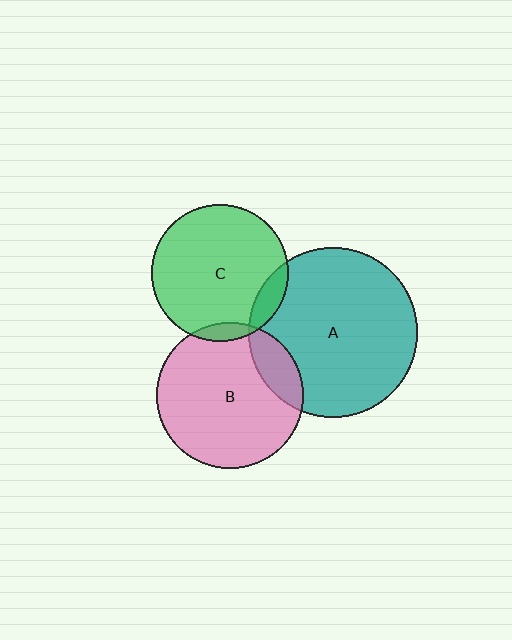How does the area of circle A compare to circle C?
Approximately 1.5 times.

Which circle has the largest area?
Circle A (teal).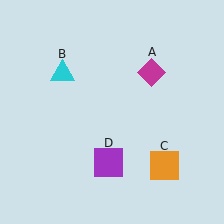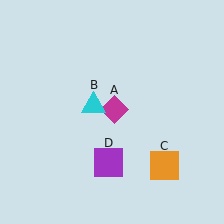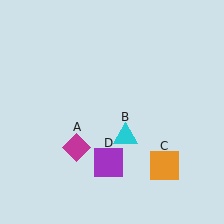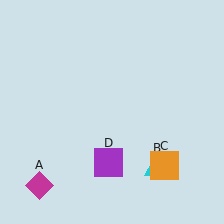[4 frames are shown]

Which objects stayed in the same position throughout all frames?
Orange square (object C) and purple square (object D) remained stationary.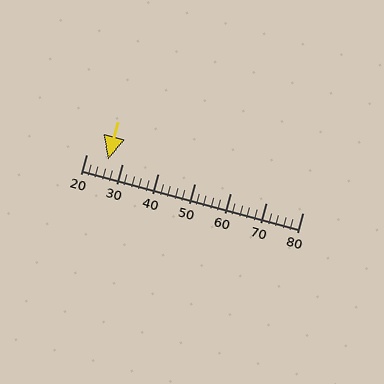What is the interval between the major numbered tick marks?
The major tick marks are spaced 10 units apart.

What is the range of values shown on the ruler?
The ruler shows values from 20 to 80.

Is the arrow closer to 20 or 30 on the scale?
The arrow is closer to 30.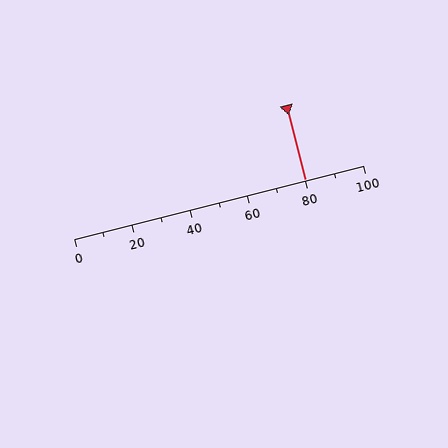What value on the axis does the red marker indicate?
The marker indicates approximately 80.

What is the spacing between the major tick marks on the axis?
The major ticks are spaced 20 apart.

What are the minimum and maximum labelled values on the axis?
The axis runs from 0 to 100.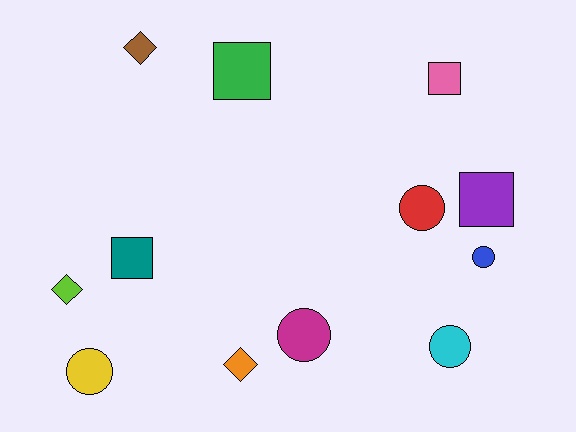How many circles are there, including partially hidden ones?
There are 5 circles.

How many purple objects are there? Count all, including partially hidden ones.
There is 1 purple object.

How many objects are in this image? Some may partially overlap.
There are 12 objects.